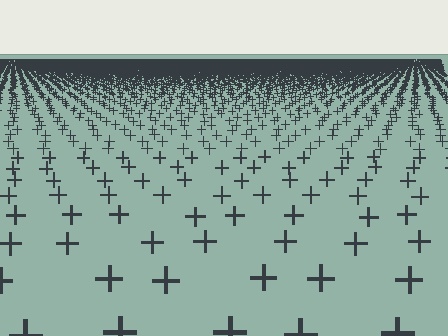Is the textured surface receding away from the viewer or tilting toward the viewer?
The surface is receding away from the viewer. Texture elements get smaller and denser toward the top.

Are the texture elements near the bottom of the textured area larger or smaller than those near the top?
Larger. Near the bottom, elements are closer to the viewer and appear at a bigger on-screen size.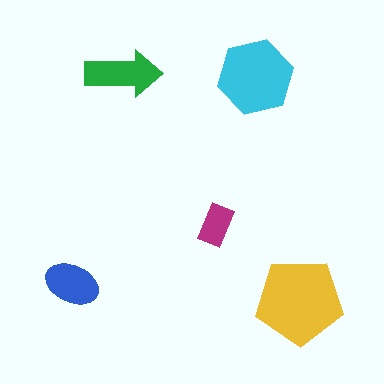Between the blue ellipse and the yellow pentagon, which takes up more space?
The yellow pentagon.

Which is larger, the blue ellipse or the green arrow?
The green arrow.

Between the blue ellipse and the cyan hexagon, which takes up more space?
The cyan hexagon.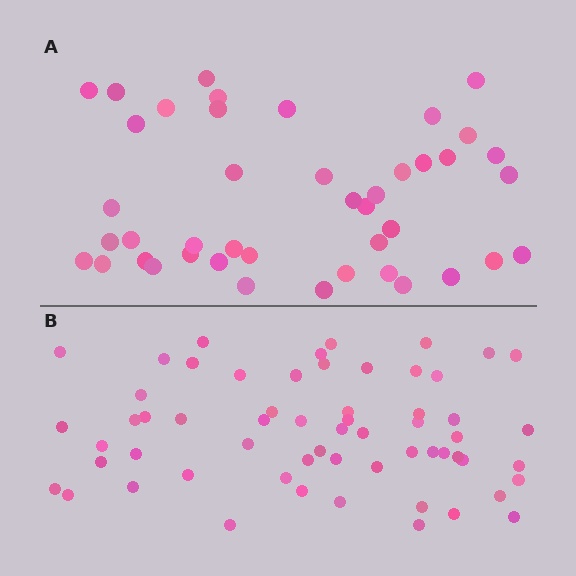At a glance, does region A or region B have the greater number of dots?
Region B (the bottom region) has more dots.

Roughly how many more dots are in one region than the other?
Region B has approximately 15 more dots than region A.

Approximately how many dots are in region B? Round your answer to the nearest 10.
About 60 dots.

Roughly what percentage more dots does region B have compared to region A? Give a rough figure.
About 40% more.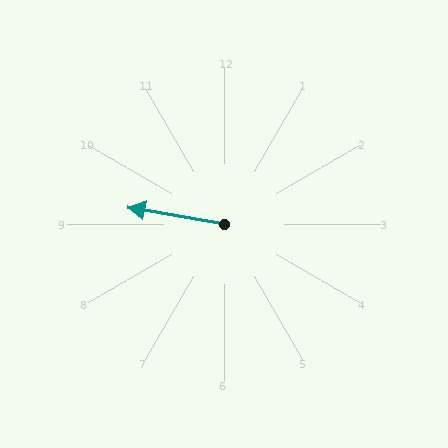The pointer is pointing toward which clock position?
Roughly 9 o'clock.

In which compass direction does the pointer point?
West.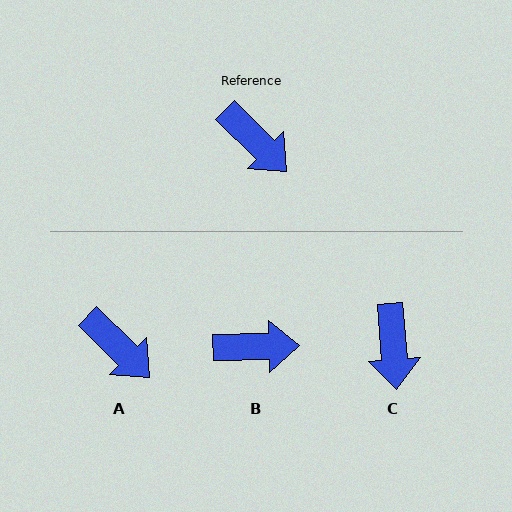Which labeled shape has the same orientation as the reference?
A.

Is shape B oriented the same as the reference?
No, it is off by about 46 degrees.